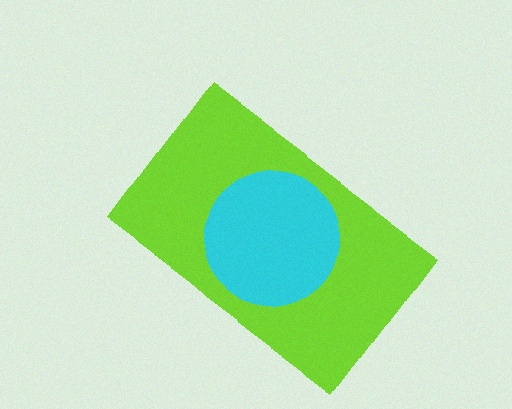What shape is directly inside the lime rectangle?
The cyan circle.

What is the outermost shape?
The lime rectangle.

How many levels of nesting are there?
2.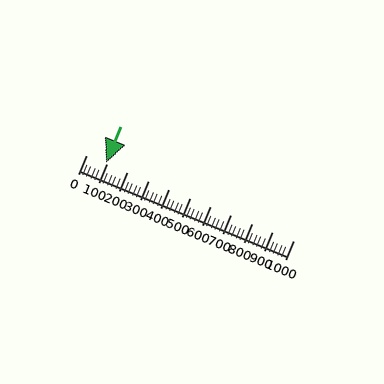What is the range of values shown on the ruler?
The ruler shows values from 0 to 1000.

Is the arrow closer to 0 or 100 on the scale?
The arrow is closer to 100.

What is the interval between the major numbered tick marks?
The major tick marks are spaced 100 units apart.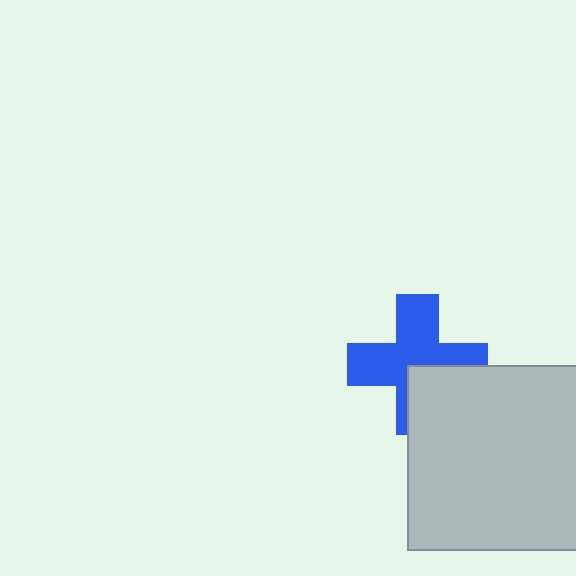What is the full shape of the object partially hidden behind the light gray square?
The partially hidden object is a blue cross.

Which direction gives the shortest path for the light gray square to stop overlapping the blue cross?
Moving toward the lower-right gives the shortest separation.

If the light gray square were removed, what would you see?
You would see the complete blue cross.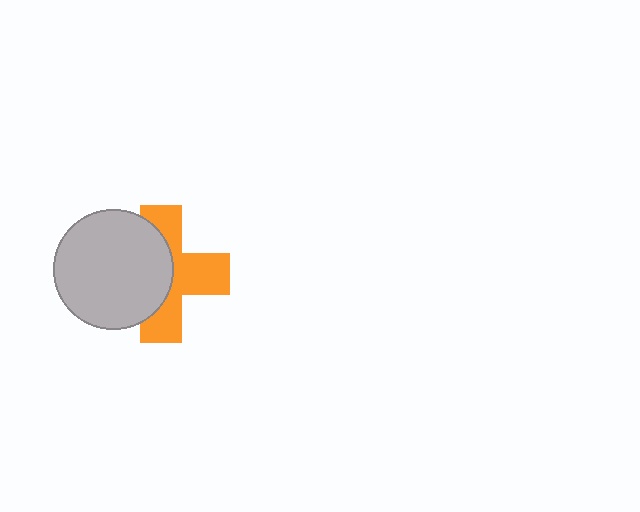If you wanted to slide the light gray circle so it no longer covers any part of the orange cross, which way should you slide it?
Slide it left — that is the most direct way to separate the two shapes.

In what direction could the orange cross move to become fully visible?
The orange cross could move right. That would shift it out from behind the light gray circle entirely.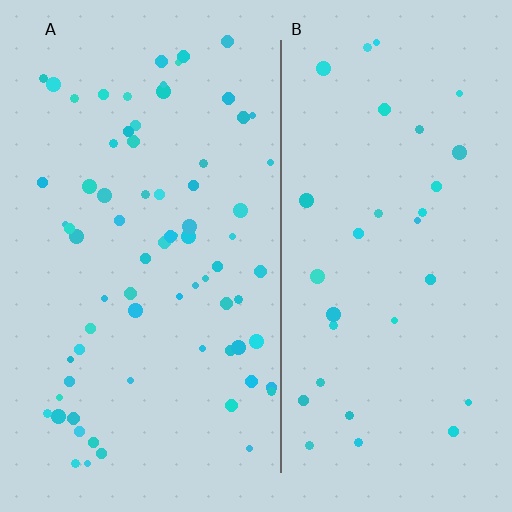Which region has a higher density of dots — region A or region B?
A (the left).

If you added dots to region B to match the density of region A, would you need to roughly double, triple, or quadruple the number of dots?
Approximately double.